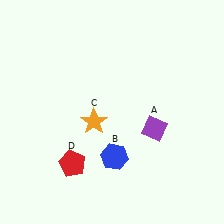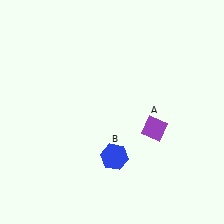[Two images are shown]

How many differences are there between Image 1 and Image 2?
There are 2 differences between the two images.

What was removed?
The red pentagon (D), the orange star (C) were removed in Image 2.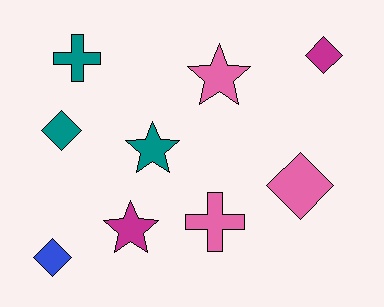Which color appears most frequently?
Pink, with 3 objects.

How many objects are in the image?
There are 9 objects.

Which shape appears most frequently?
Diamond, with 4 objects.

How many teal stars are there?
There is 1 teal star.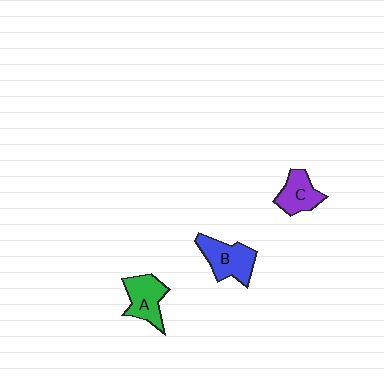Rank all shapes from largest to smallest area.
From largest to smallest: B (blue), A (green), C (purple).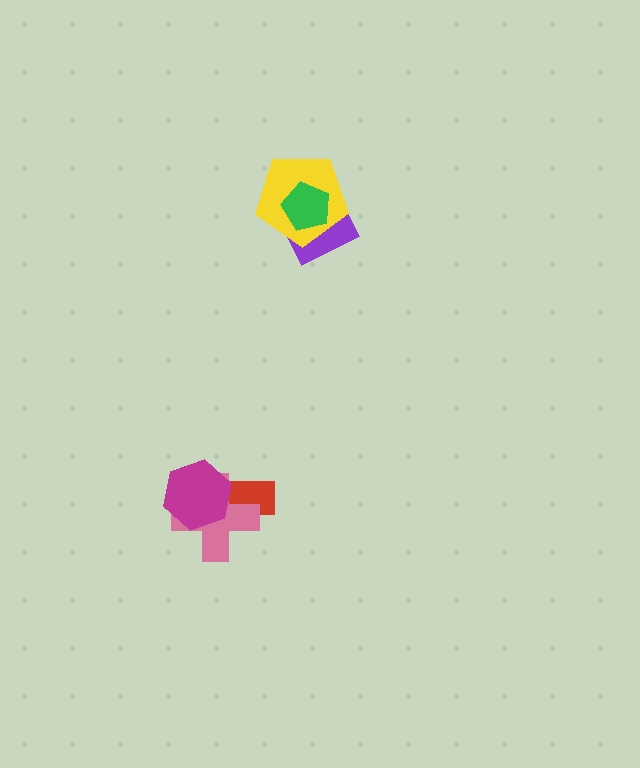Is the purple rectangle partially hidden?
Yes, it is partially covered by another shape.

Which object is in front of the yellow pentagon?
The green pentagon is in front of the yellow pentagon.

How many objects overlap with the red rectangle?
2 objects overlap with the red rectangle.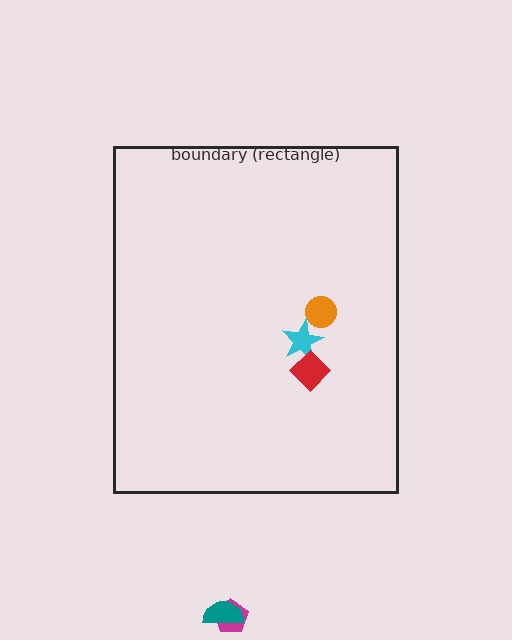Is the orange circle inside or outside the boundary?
Inside.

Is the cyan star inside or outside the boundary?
Inside.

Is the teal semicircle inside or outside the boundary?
Outside.